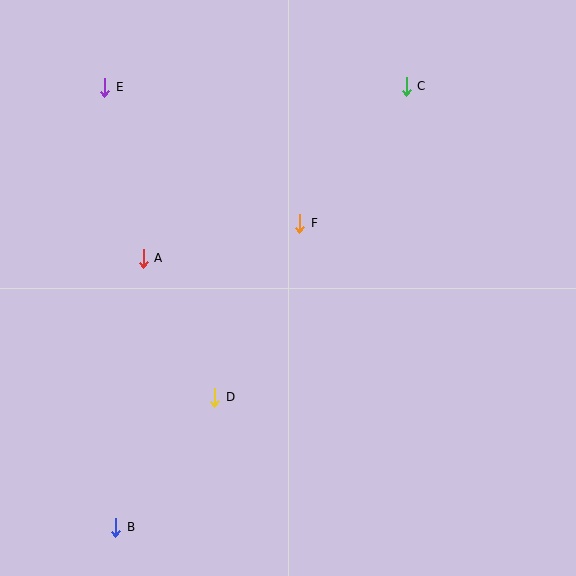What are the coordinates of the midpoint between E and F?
The midpoint between E and F is at (202, 155).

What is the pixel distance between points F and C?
The distance between F and C is 174 pixels.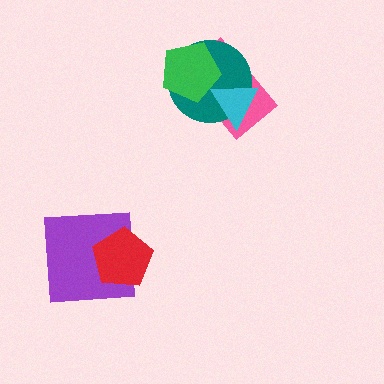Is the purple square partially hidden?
Yes, it is partially covered by another shape.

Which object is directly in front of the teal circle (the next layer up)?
The green pentagon is directly in front of the teal circle.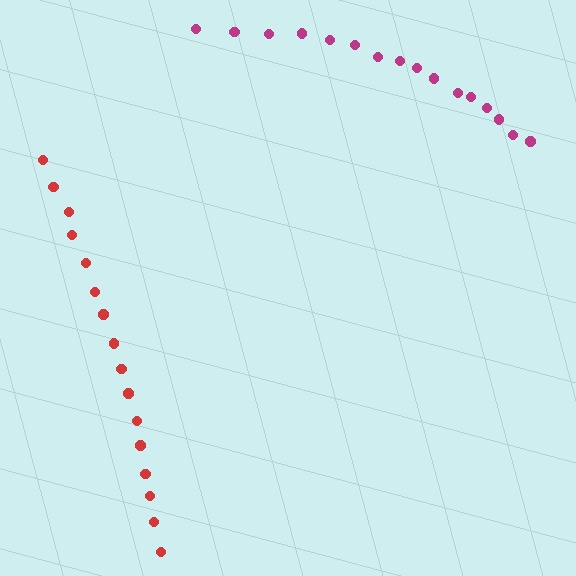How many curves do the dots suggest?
There are 2 distinct paths.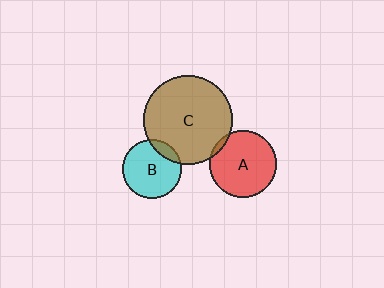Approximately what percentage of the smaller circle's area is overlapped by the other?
Approximately 5%.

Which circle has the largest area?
Circle C (brown).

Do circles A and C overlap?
Yes.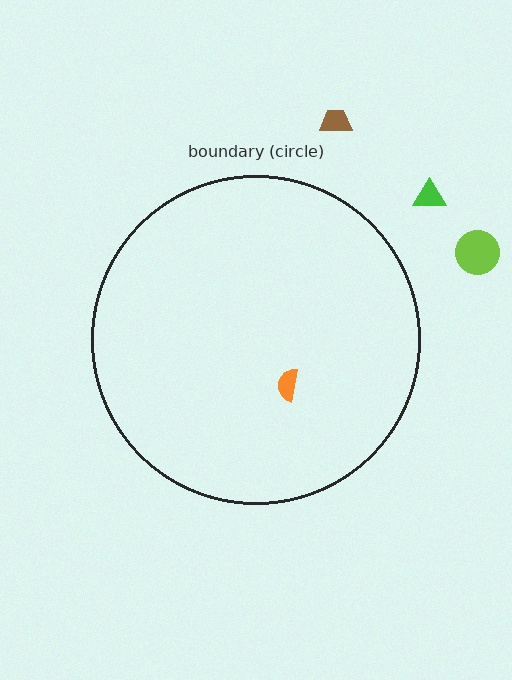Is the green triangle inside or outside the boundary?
Outside.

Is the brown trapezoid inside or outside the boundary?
Outside.